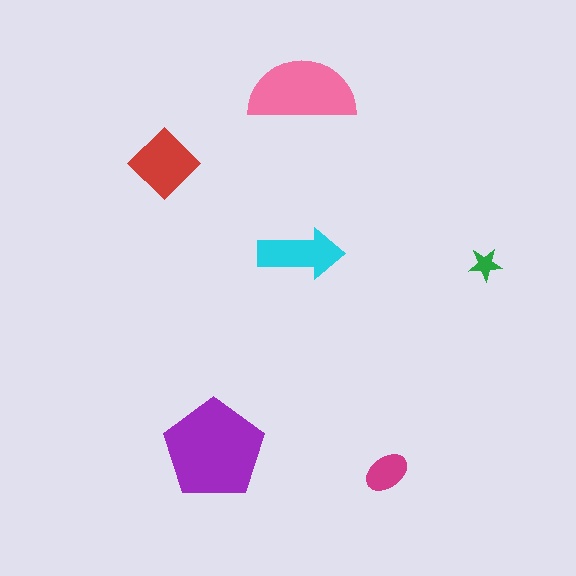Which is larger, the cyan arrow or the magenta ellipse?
The cyan arrow.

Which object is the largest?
The purple pentagon.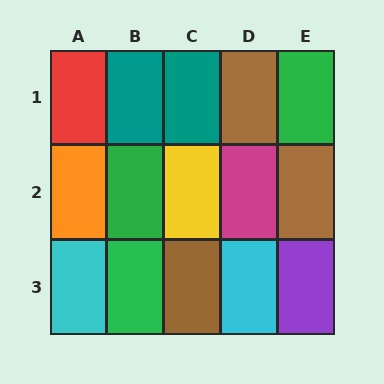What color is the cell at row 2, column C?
Yellow.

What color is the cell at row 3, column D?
Cyan.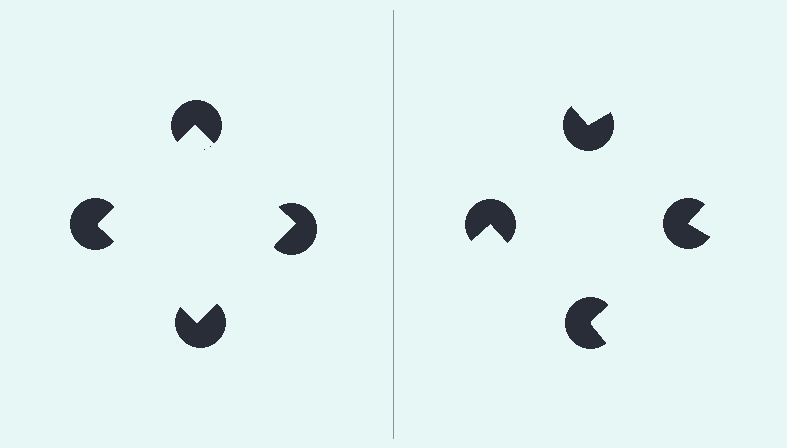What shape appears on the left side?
An illusory square.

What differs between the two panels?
The pac-man discs are positioned identically on both sides; only the wedge orientations differ. On the left they align to a square; on the right they are misaligned.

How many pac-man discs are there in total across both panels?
8 — 4 on each side.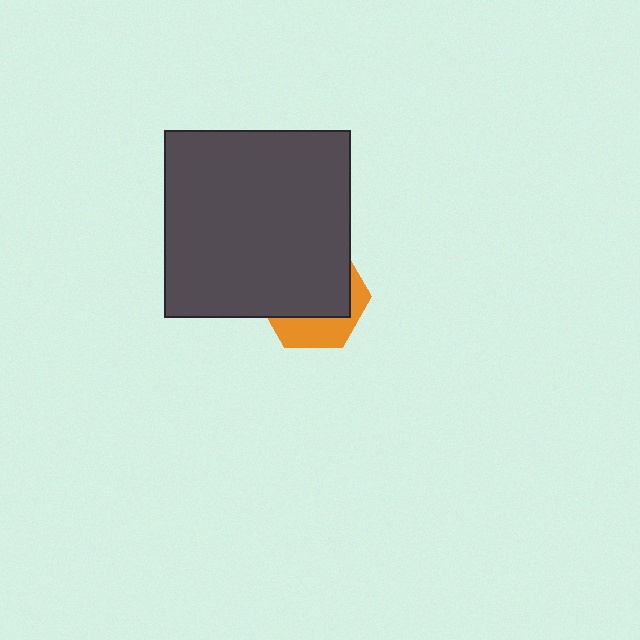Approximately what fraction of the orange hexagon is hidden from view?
Roughly 67% of the orange hexagon is hidden behind the dark gray square.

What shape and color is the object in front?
The object in front is a dark gray square.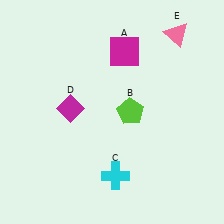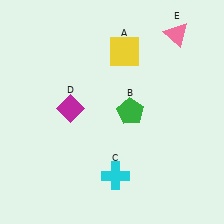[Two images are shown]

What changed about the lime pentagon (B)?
In Image 1, B is lime. In Image 2, it changed to green.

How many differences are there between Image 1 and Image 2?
There are 2 differences between the two images.